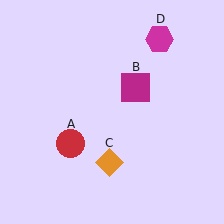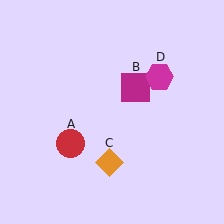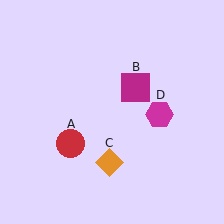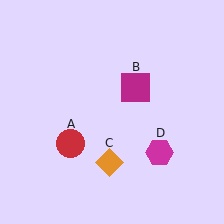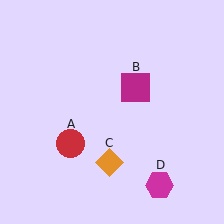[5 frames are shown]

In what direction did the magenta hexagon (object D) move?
The magenta hexagon (object D) moved down.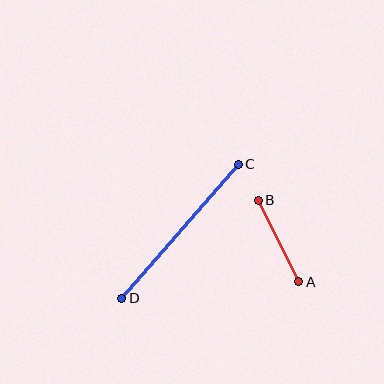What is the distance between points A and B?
The distance is approximately 91 pixels.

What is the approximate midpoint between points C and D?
The midpoint is at approximately (180, 231) pixels.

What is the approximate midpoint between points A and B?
The midpoint is at approximately (279, 241) pixels.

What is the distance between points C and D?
The distance is approximately 178 pixels.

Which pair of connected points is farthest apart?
Points C and D are farthest apart.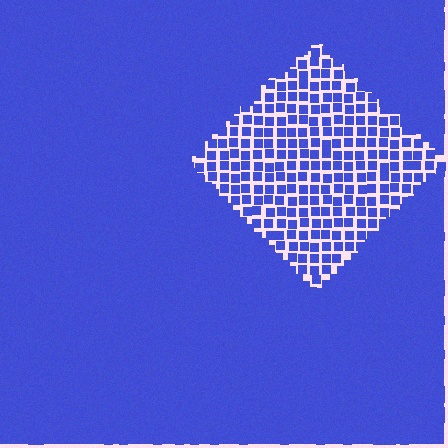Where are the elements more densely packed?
The elements are more densely packed outside the diamond boundary.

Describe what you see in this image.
The image contains small blue elements arranged at two different densities. A diamond-shaped region is visible where the elements are less densely packed than the surrounding area.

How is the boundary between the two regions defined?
The boundary is defined by a change in element density (approximately 2.6x ratio). All elements are the same color, size, and shape.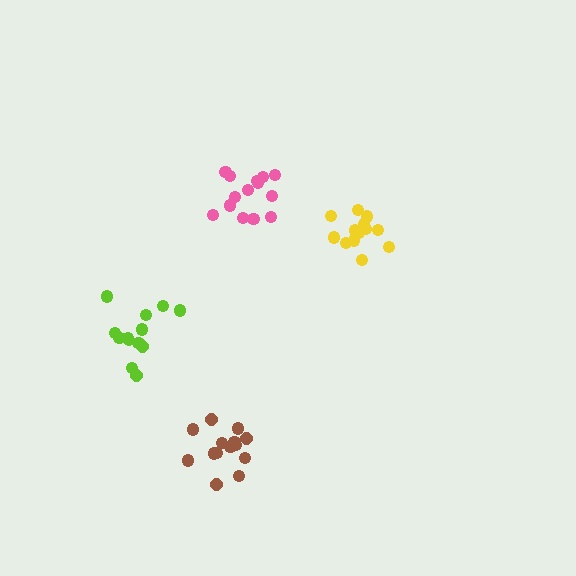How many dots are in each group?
Group 1: 13 dots, Group 2: 14 dots, Group 3: 14 dots, Group 4: 13 dots (54 total).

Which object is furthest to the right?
The yellow cluster is rightmost.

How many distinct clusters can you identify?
There are 4 distinct clusters.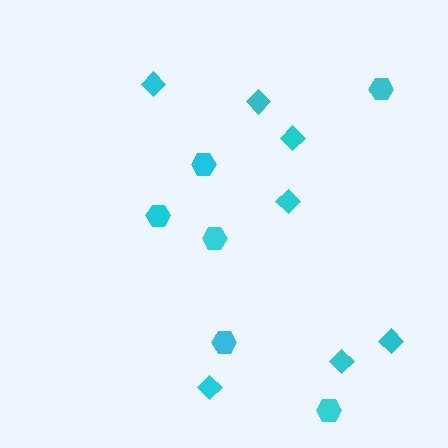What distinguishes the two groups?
There are 2 groups: one group of diamonds (7) and one group of hexagons (6).